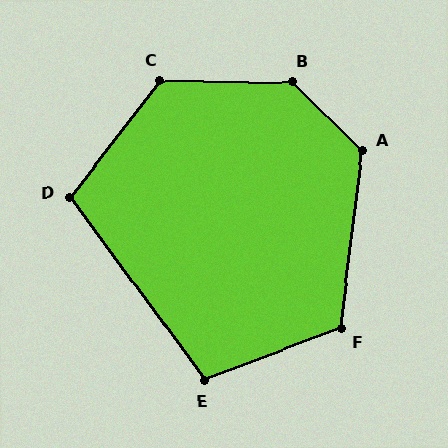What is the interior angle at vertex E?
Approximately 106 degrees (obtuse).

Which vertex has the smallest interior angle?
D, at approximately 106 degrees.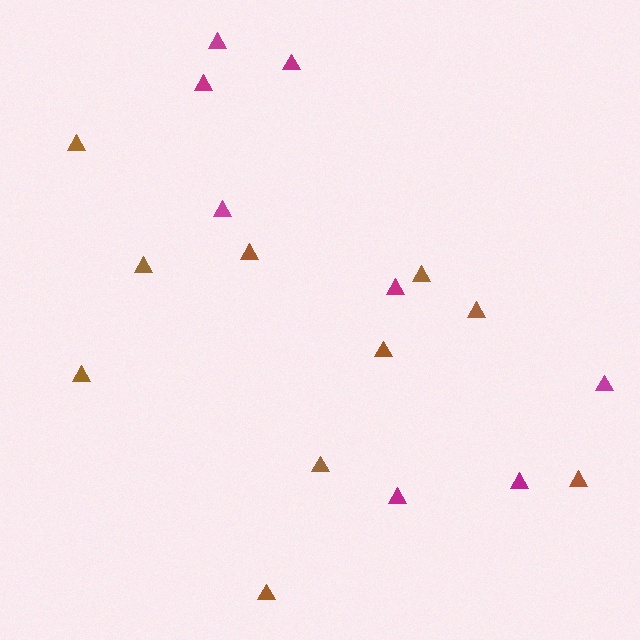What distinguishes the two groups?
There are 2 groups: one group of brown triangles (10) and one group of magenta triangles (8).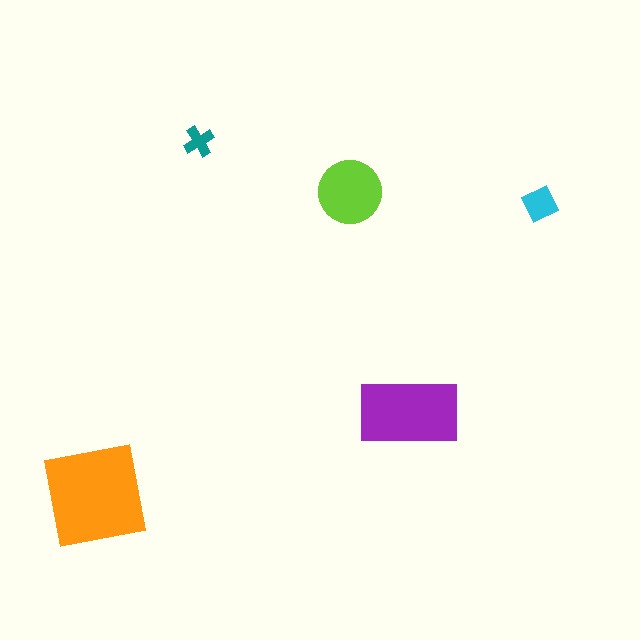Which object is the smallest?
The teal cross.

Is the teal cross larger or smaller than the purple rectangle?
Smaller.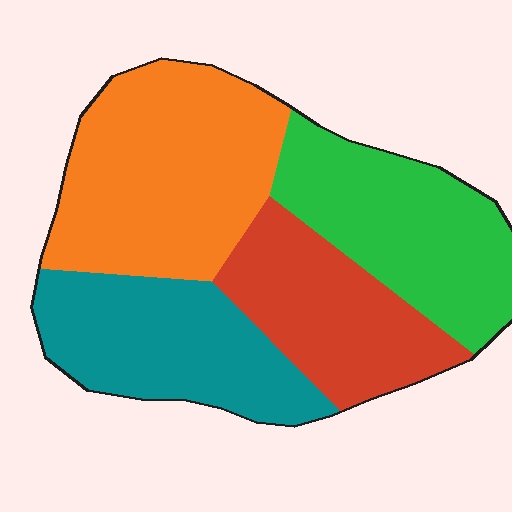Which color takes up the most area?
Orange, at roughly 30%.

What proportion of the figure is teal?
Teal takes up about one quarter (1/4) of the figure.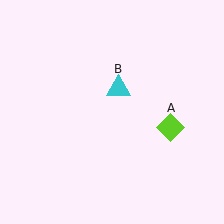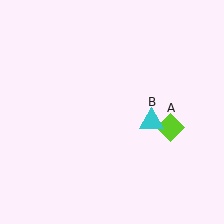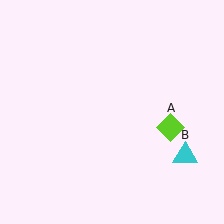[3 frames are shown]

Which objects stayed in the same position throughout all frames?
Lime diamond (object A) remained stationary.